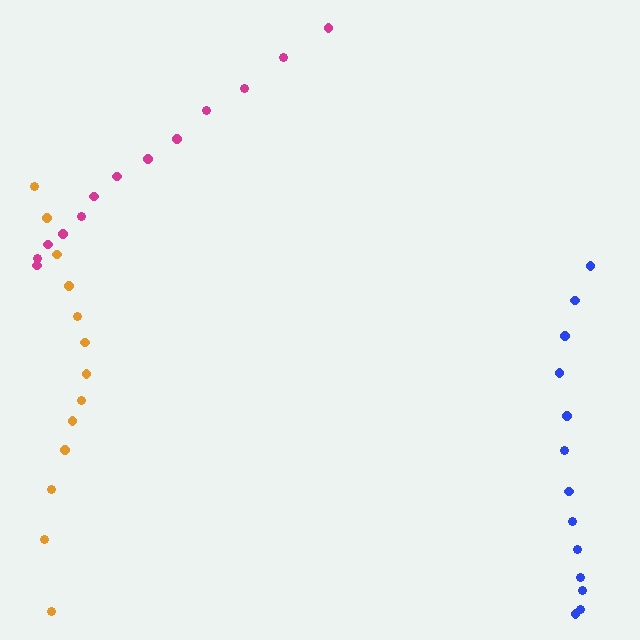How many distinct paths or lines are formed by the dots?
There are 3 distinct paths.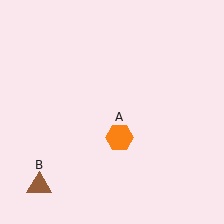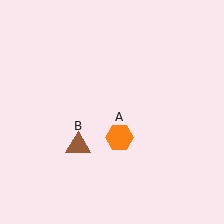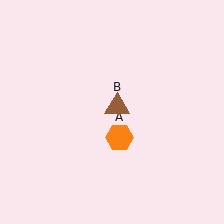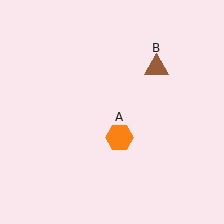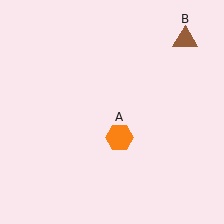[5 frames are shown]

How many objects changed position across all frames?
1 object changed position: brown triangle (object B).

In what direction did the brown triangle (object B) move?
The brown triangle (object B) moved up and to the right.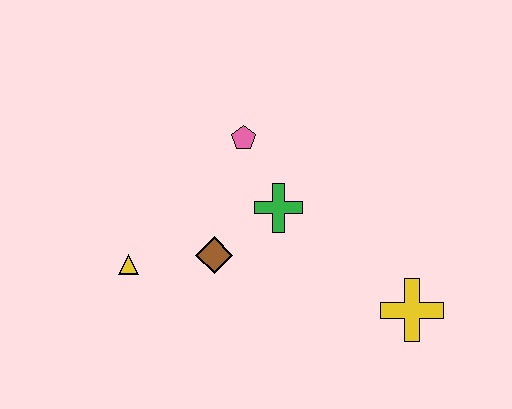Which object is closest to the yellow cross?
The green cross is closest to the yellow cross.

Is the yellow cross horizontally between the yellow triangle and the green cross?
No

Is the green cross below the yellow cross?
No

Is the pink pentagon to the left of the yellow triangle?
No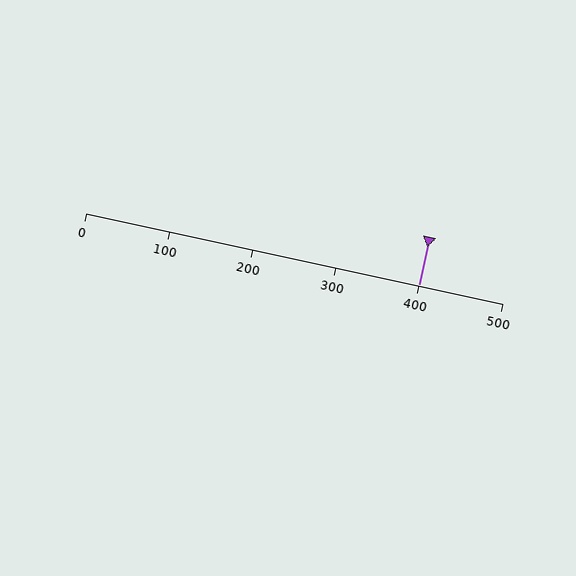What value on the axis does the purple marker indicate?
The marker indicates approximately 400.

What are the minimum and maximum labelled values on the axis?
The axis runs from 0 to 500.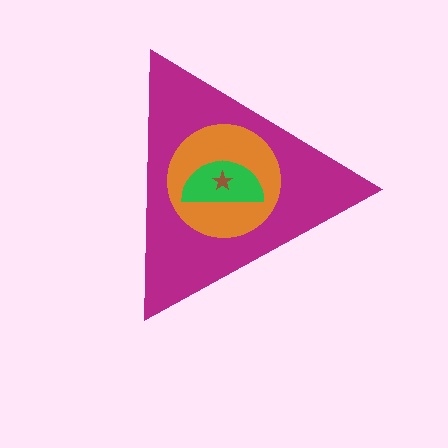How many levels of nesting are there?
4.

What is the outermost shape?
The magenta triangle.